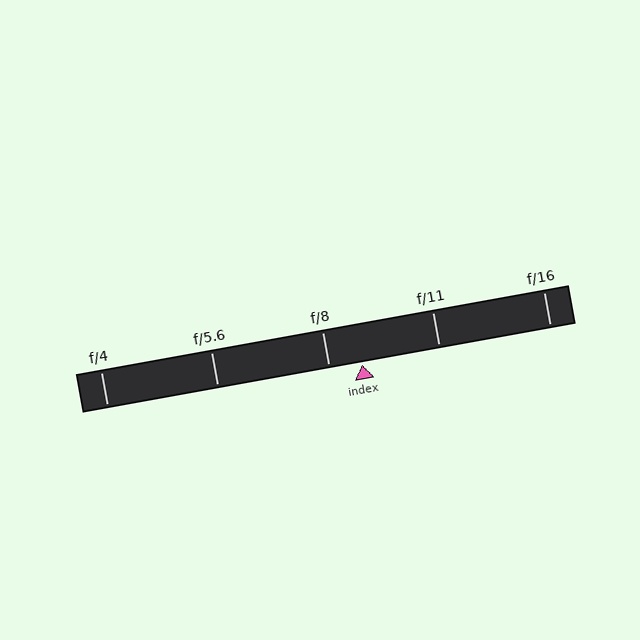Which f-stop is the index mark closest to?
The index mark is closest to f/8.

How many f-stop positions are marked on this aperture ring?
There are 5 f-stop positions marked.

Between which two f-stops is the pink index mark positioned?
The index mark is between f/8 and f/11.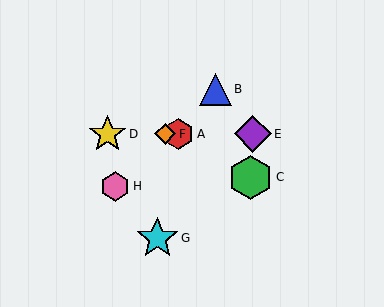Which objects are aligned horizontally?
Objects A, D, E, F are aligned horizontally.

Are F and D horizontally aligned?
Yes, both are at y≈134.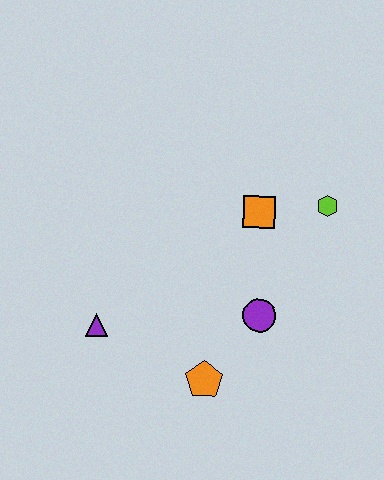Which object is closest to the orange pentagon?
The purple circle is closest to the orange pentagon.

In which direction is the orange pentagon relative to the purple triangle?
The orange pentagon is to the right of the purple triangle.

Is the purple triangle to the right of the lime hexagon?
No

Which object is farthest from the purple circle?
The purple triangle is farthest from the purple circle.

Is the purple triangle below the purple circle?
Yes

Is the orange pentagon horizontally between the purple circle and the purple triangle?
Yes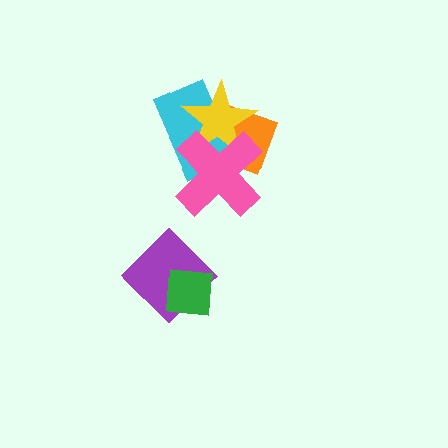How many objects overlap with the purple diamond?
1 object overlaps with the purple diamond.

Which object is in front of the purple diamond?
The green square is in front of the purple diamond.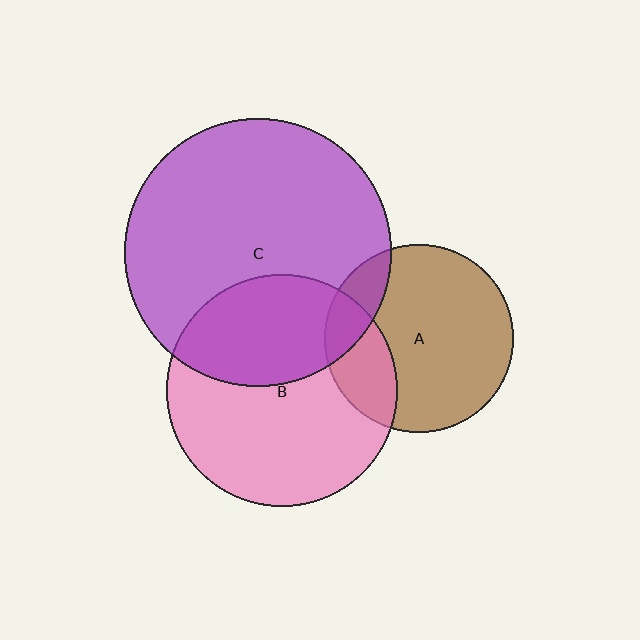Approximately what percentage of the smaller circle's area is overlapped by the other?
Approximately 15%.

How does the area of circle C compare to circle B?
Approximately 1.3 times.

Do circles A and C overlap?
Yes.